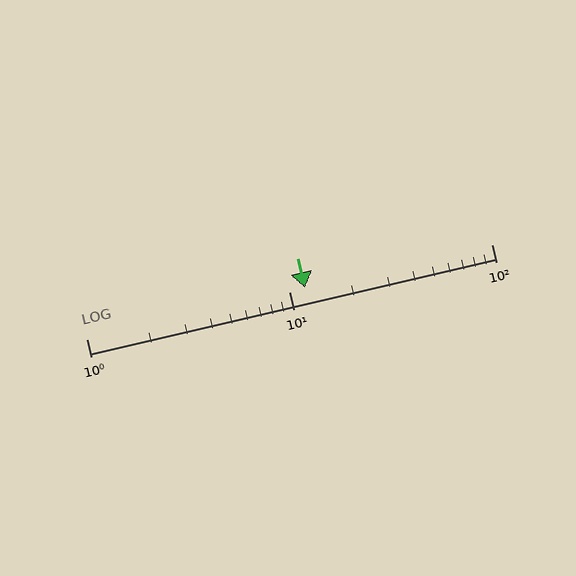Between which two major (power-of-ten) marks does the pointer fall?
The pointer is between 10 and 100.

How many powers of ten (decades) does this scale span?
The scale spans 2 decades, from 1 to 100.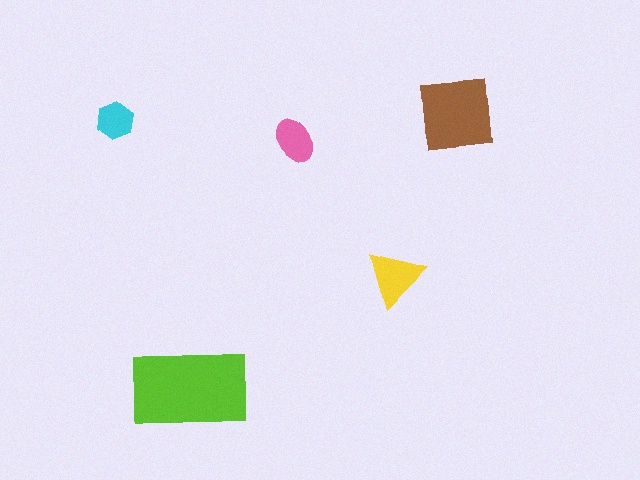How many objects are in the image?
There are 5 objects in the image.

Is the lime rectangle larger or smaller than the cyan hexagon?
Larger.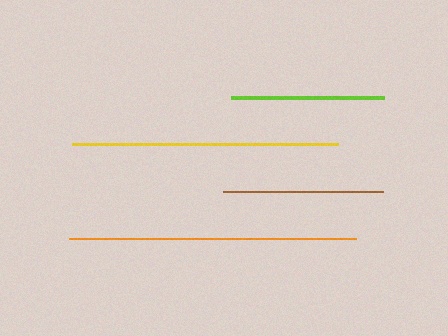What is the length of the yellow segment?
The yellow segment is approximately 266 pixels long.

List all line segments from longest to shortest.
From longest to shortest: orange, yellow, brown, lime.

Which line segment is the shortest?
The lime line is the shortest at approximately 153 pixels.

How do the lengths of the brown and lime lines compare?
The brown and lime lines are approximately the same length.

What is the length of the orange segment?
The orange segment is approximately 287 pixels long.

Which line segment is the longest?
The orange line is the longest at approximately 287 pixels.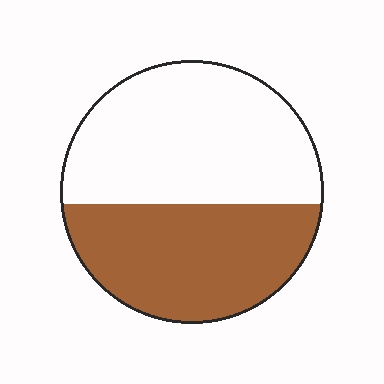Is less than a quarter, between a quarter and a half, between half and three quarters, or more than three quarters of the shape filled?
Between a quarter and a half.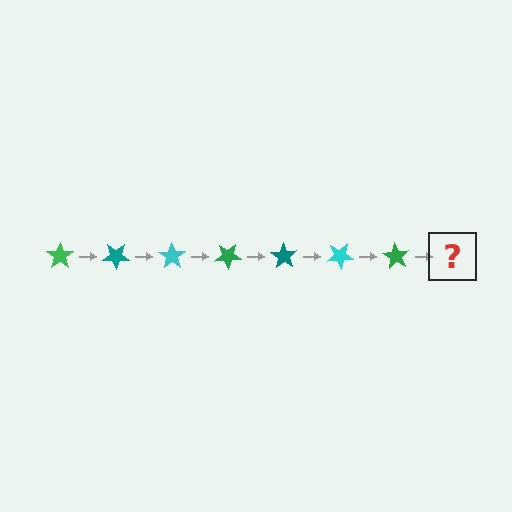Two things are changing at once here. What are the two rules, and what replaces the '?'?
The two rules are that it rotates 35 degrees each step and the color cycles through green, teal, and cyan. The '?' should be a teal star, rotated 245 degrees from the start.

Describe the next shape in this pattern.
It should be a teal star, rotated 245 degrees from the start.